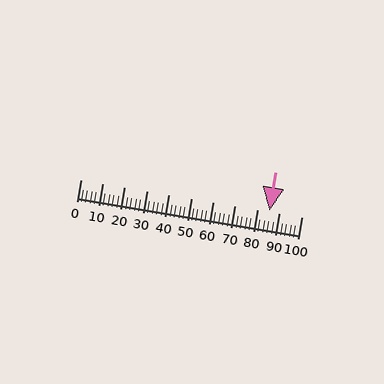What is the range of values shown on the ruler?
The ruler shows values from 0 to 100.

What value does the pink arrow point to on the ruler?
The pink arrow points to approximately 85.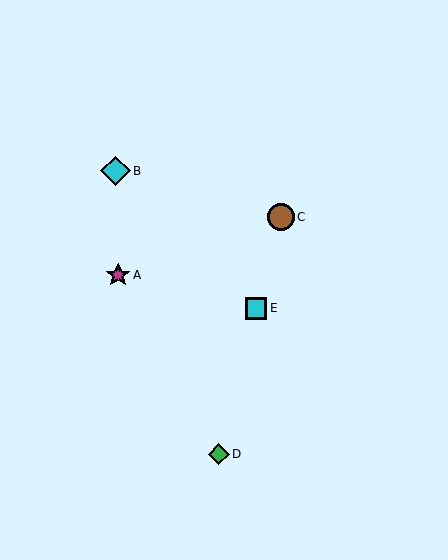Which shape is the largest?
The cyan diamond (labeled B) is the largest.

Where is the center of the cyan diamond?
The center of the cyan diamond is at (116, 171).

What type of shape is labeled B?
Shape B is a cyan diamond.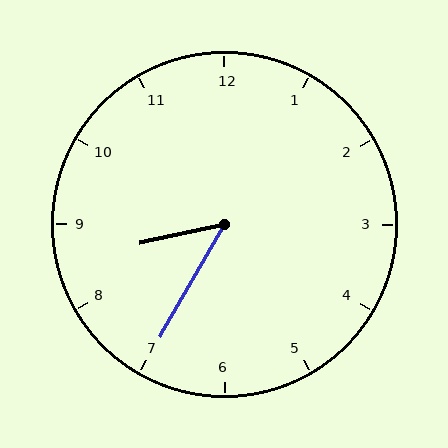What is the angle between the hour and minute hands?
Approximately 48 degrees.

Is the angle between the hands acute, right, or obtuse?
It is acute.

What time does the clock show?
8:35.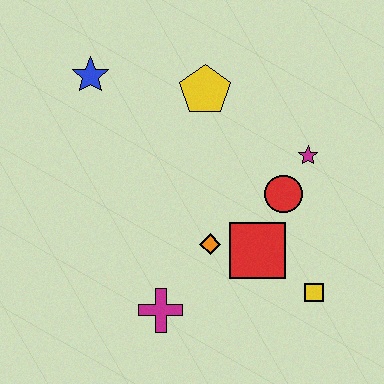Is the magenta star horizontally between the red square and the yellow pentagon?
No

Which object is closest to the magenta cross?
The orange diamond is closest to the magenta cross.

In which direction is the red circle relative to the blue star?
The red circle is to the right of the blue star.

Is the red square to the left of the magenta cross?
No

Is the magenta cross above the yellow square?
No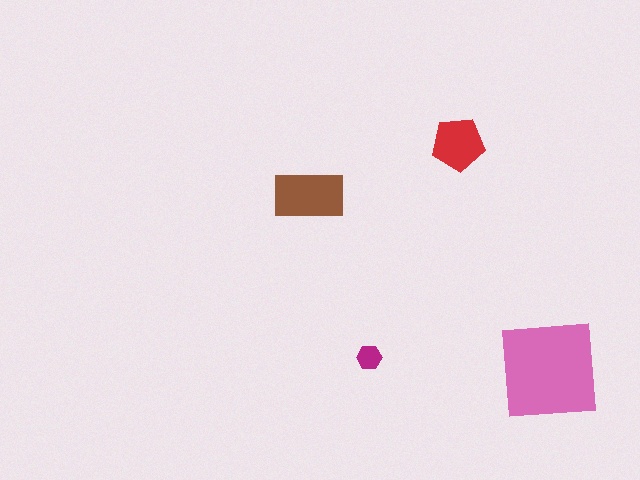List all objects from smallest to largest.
The magenta hexagon, the red pentagon, the brown rectangle, the pink square.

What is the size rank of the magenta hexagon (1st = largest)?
4th.